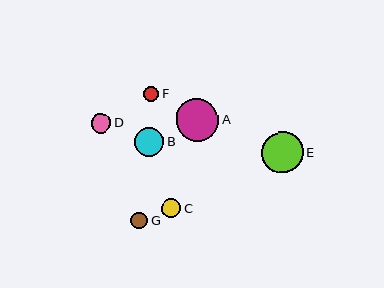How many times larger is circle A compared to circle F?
Circle A is approximately 2.8 times the size of circle F.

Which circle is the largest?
Circle A is the largest with a size of approximately 43 pixels.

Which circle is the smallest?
Circle F is the smallest with a size of approximately 15 pixels.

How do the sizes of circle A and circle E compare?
Circle A and circle E are approximately the same size.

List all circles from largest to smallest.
From largest to smallest: A, E, B, D, C, G, F.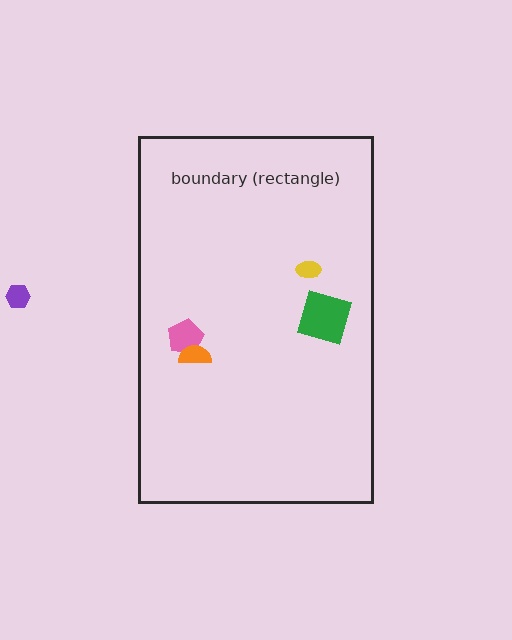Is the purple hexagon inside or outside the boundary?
Outside.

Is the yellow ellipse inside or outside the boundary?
Inside.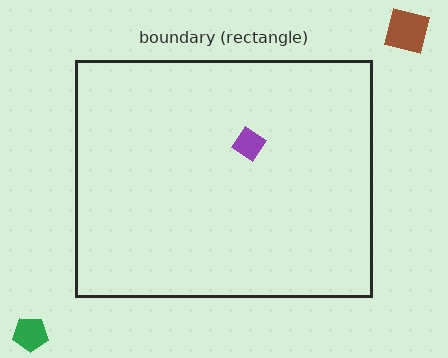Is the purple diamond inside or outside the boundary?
Inside.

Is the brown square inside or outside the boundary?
Outside.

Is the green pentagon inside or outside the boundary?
Outside.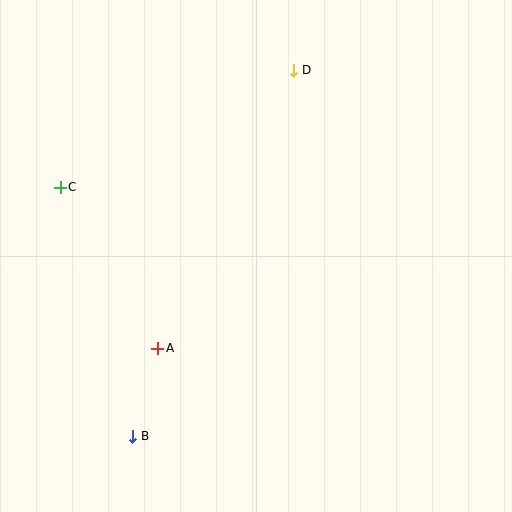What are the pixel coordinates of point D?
Point D is at (294, 70).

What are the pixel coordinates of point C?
Point C is at (60, 187).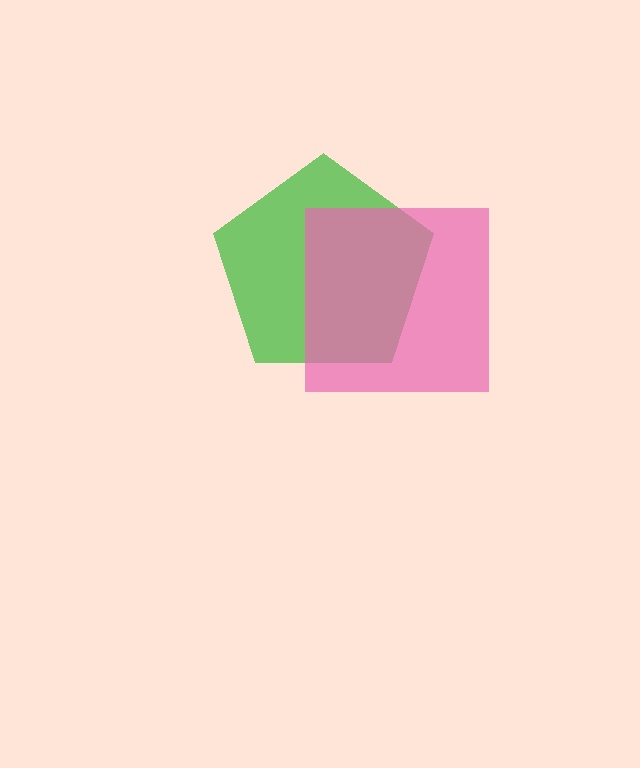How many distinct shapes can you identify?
There are 2 distinct shapes: a green pentagon, a pink square.